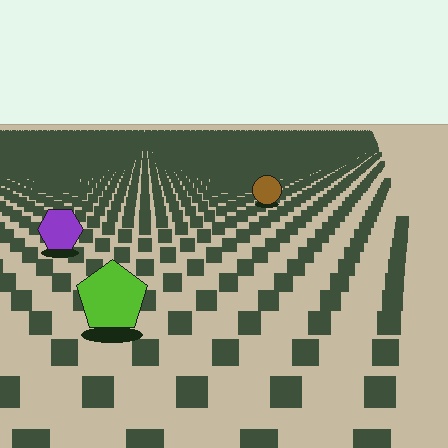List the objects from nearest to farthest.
From nearest to farthest: the lime pentagon, the purple hexagon, the brown circle.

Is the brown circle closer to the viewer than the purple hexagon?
No. The purple hexagon is closer — you can tell from the texture gradient: the ground texture is coarser near it.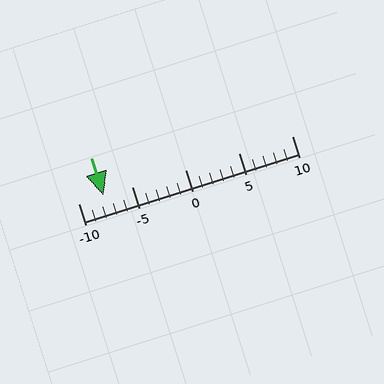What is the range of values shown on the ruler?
The ruler shows values from -10 to 10.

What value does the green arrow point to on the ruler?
The green arrow points to approximately -8.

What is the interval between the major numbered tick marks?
The major tick marks are spaced 5 units apart.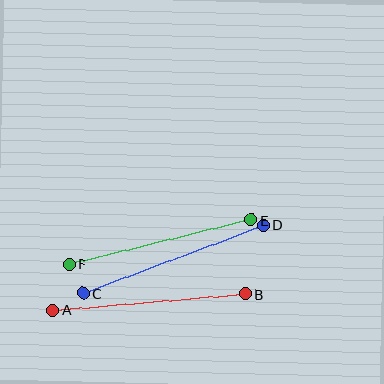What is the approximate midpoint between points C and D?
The midpoint is at approximately (173, 259) pixels.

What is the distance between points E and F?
The distance is approximately 187 pixels.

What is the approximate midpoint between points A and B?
The midpoint is at approximately (149, 302) pixels.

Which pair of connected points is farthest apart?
Points C and D are farthest apart.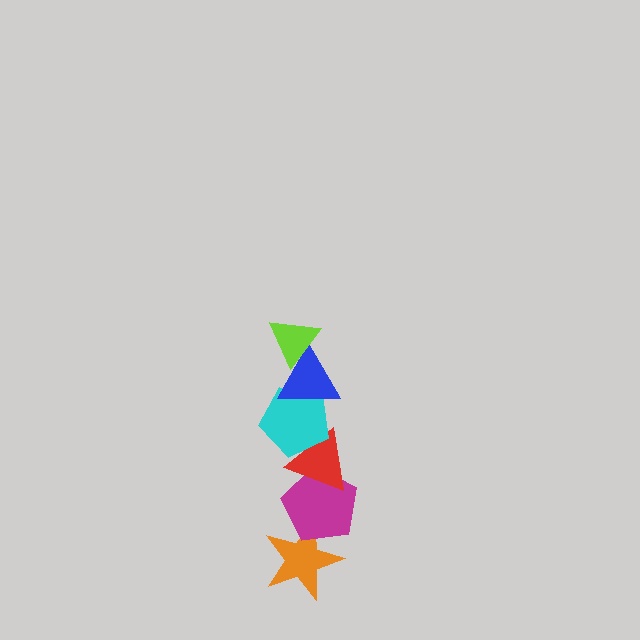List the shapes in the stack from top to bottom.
From top to bottom: the lime triangle, the blue triangle, the cyan pentagon, the red triangle, the magenta pentagon, the orange star.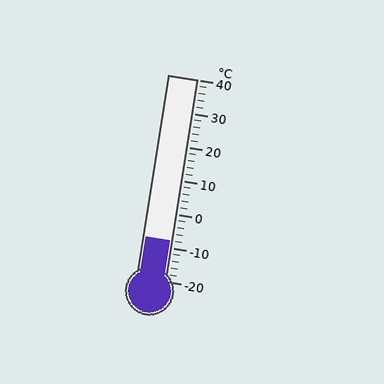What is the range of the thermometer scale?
The thermometer scale ranges from -20°C to 40°C.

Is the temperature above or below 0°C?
The temperature is below 0°C.